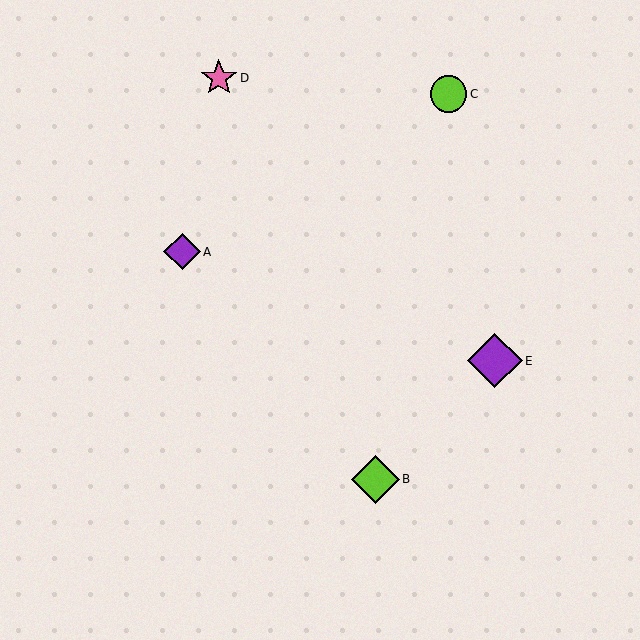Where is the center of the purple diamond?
The center of the purple diamond is at (495, 361).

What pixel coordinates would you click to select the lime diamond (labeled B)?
Click at (375, 479) to select the lime diamond B.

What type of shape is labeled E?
Shape E is a purple diamond.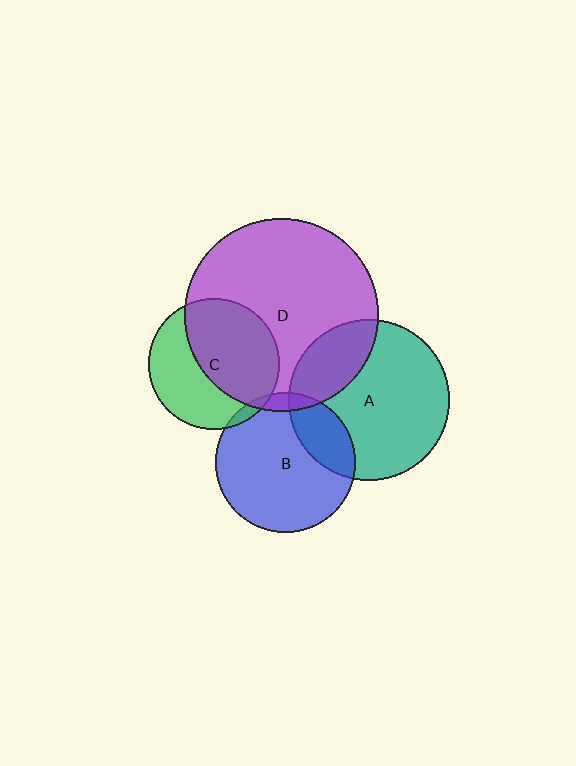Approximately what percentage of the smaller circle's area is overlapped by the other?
Approximately 25%.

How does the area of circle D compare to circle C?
Approximately 2.2 times.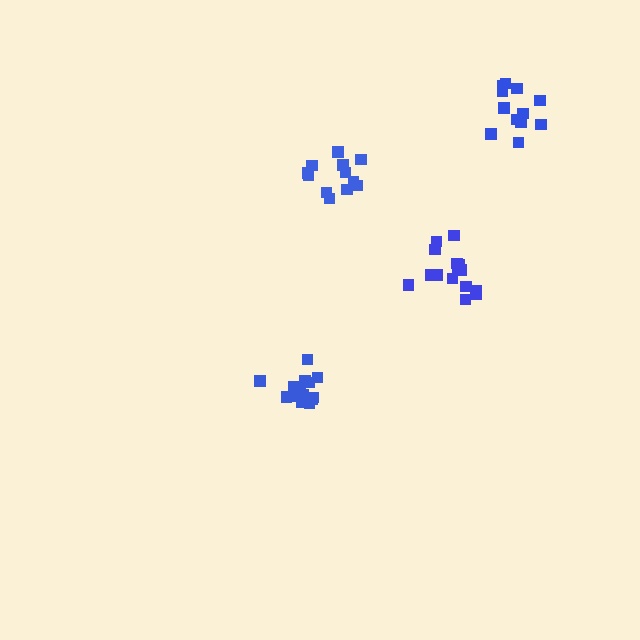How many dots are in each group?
Group 1: 15 dots, Group 2: 14 dots, Group 3: 12 dots, Group 4: 12 dots (53 total).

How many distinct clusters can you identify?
There are 4 distinct clusters.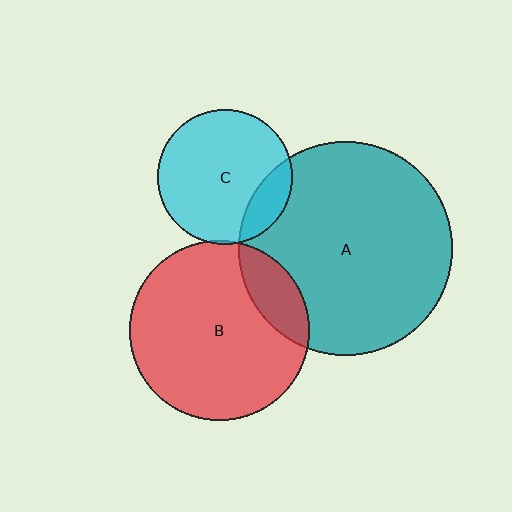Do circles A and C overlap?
Yes.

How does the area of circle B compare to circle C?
Approximately 1.8 times.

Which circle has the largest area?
Circle A (teal).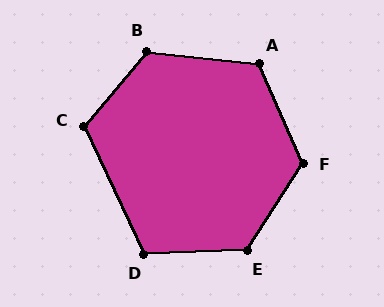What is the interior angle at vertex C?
Approximately 115 degrees (obtuse).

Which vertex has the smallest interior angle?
D, at approximately 113 degrees.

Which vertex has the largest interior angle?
E, at approximately 125 degrees.